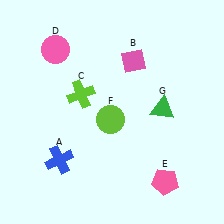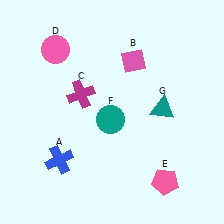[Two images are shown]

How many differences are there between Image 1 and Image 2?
There are 3 differences between the two images.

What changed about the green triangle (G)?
In Image 1, G is green. In Image 2, it changed to teal.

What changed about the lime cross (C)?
In Image 1, C is lime. In Image 2, it changed to magenta.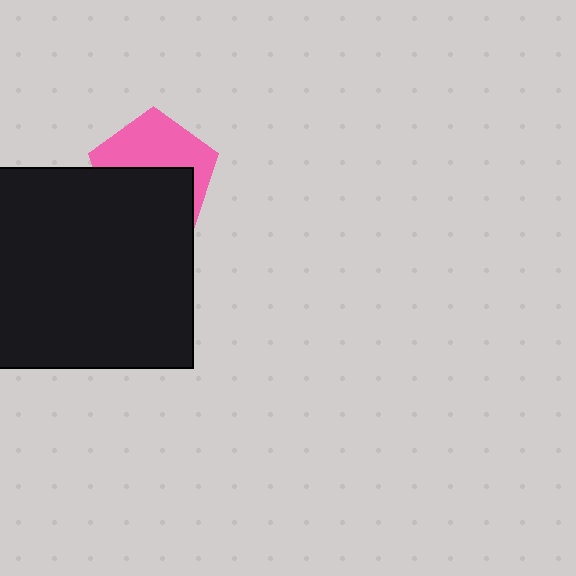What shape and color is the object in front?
The object in front is a black square.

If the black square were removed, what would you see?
You would see the complete pink pentagon.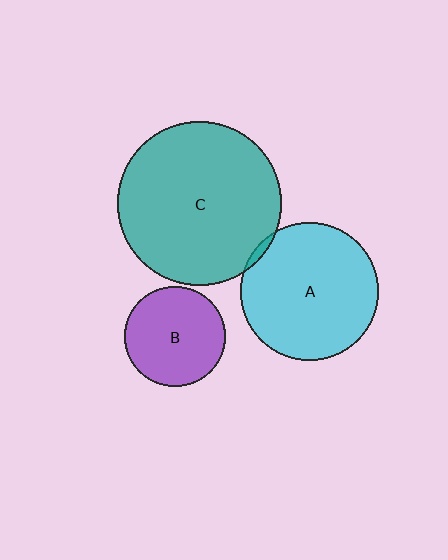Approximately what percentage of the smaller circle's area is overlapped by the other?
Approximately 5%.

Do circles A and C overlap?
Yes.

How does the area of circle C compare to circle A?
Approximately 1.4 times.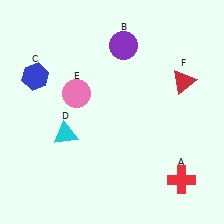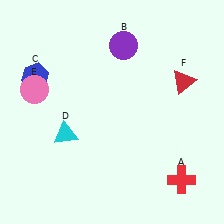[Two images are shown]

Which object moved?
The pink circle (E) moved left.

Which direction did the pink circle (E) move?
The pink circle (E) moved left.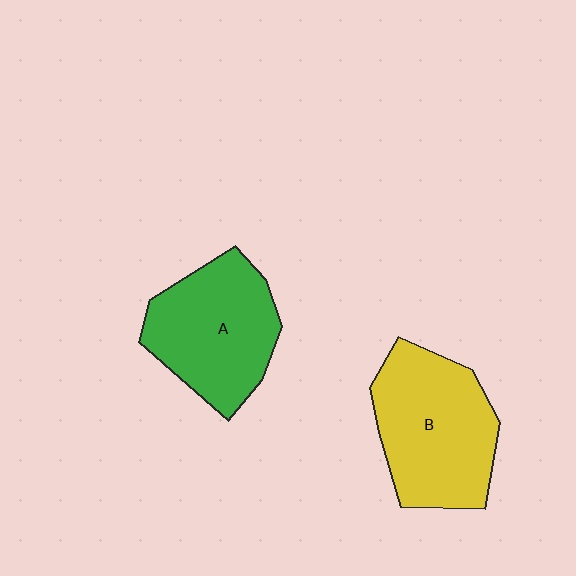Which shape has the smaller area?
Shape A (green).